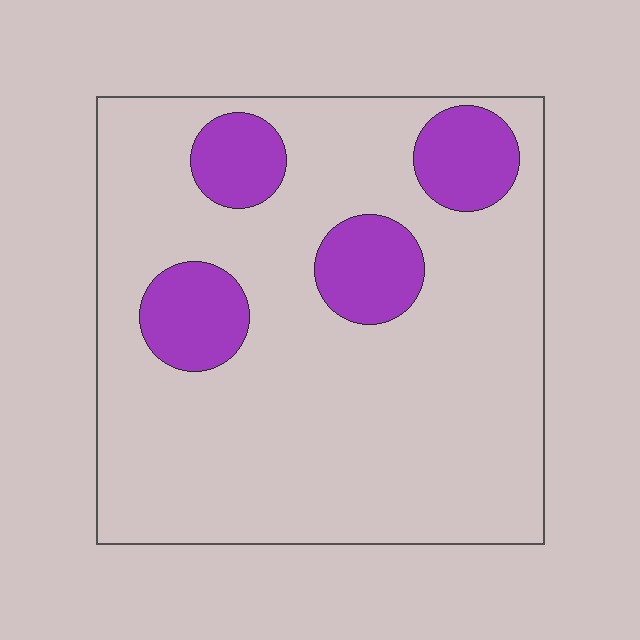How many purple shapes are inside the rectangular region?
4.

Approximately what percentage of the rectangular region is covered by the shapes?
Approximately 20%.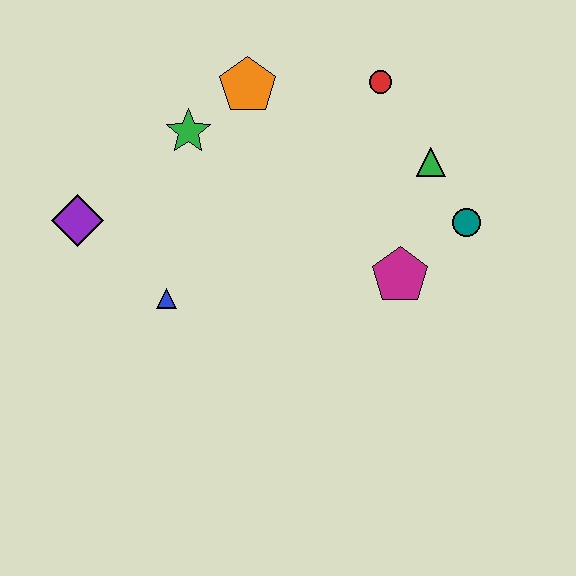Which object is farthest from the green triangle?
The purple diamond is farthest from the green triangle.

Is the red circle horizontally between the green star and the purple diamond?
No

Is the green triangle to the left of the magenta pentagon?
No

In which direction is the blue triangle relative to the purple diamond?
The blue triangle is to the right of the purple diamond.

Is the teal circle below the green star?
Yes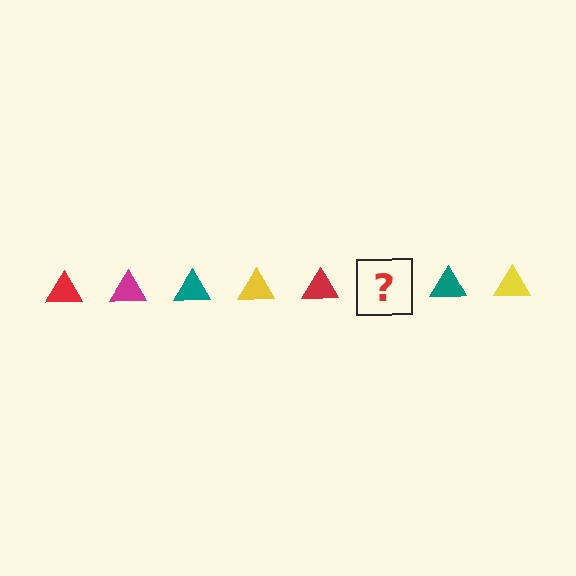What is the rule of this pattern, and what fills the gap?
The rule is that the pattern cycles through red, magenta, teal, yellow triangles. The gap should be filled with a magenta triangle.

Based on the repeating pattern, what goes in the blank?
The blank should be a magenta triangle.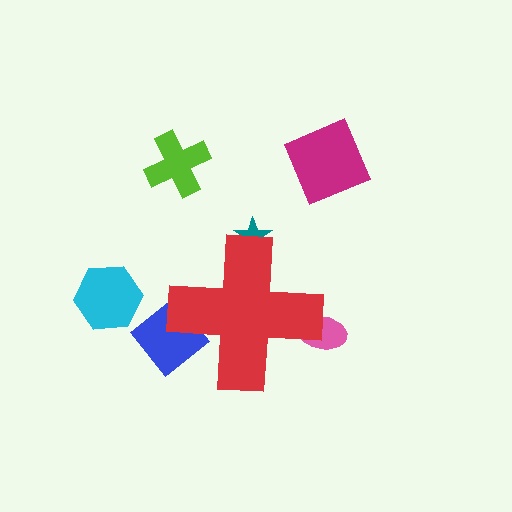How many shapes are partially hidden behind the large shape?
3 shapes are partially hidden.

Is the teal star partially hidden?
Yes, the teal star is partially hidden behind the red cross.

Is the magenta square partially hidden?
No, the magenta square is fully visible.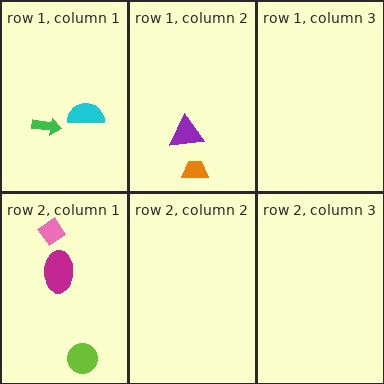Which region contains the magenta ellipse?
The row 2, column 1 region.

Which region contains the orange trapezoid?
The row 1, column 2 region.